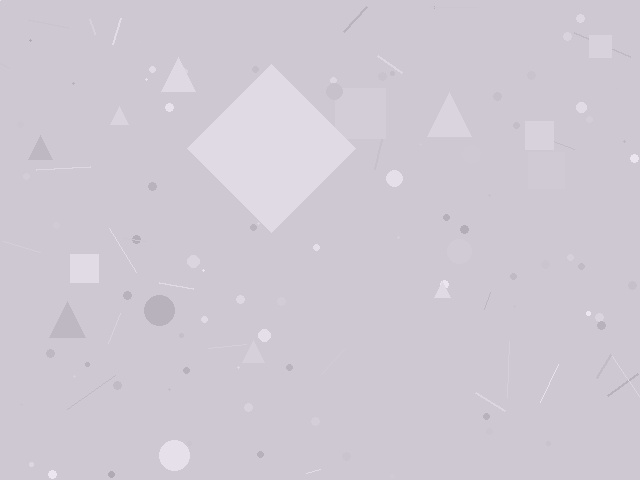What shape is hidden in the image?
A diamond is hidden in the image.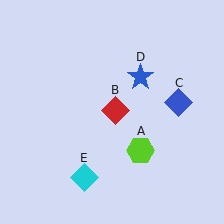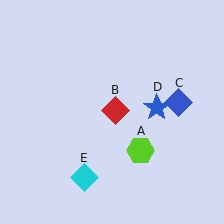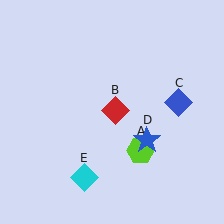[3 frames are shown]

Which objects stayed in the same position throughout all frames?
Lime hexagon (object A) and red diamond (object B) and blue diamond (object C) and cyan diamond (object E) remained stationary.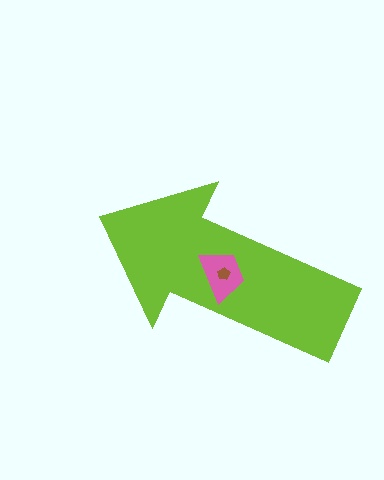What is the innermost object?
The brown pentagon.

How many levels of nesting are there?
3.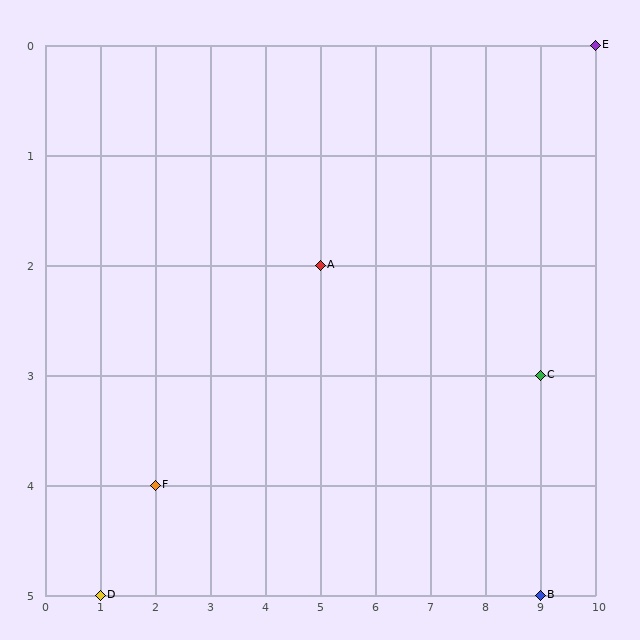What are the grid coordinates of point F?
Point F is at grid coordinates (2, 4).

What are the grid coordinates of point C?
Point C is at grid coordinates (9, 3).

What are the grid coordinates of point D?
Point D is at grid coordinates (1, 5).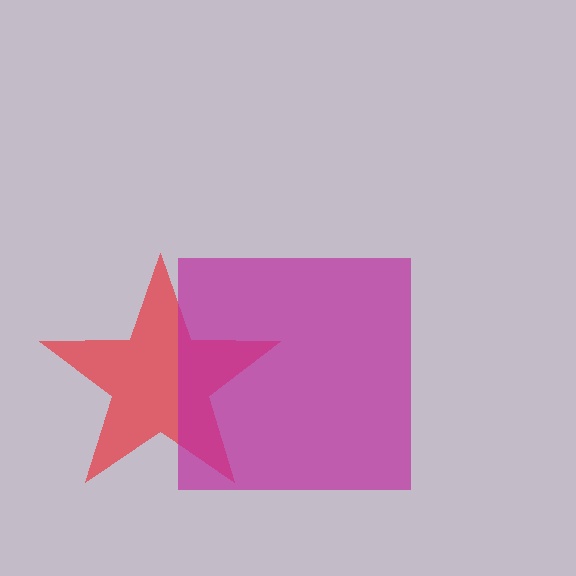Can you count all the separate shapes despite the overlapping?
Yes, there are 2 separate shapes.